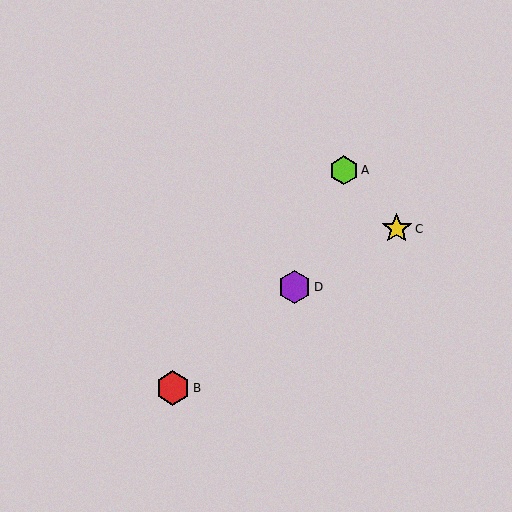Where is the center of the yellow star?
The center of the yellow star is at (397, 229).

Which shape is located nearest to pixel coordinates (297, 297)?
The purple hexagon (labeled D) at (295, 287) is nearest to that location.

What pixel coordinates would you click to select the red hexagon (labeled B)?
Click at (173, 388) to select the red hexagon B.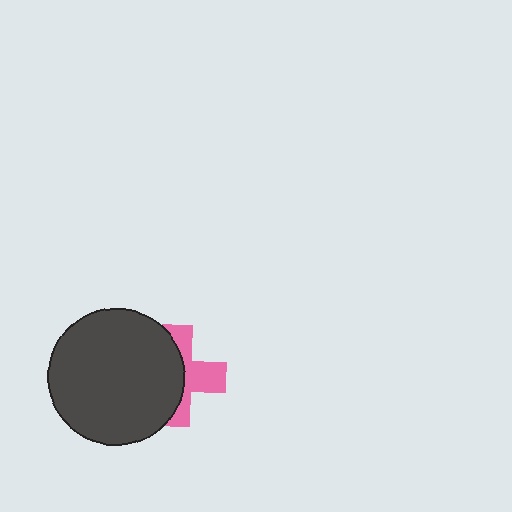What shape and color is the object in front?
The object in front is a dark gray circle.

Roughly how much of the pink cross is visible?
A small part of it is visible (roughly 45%).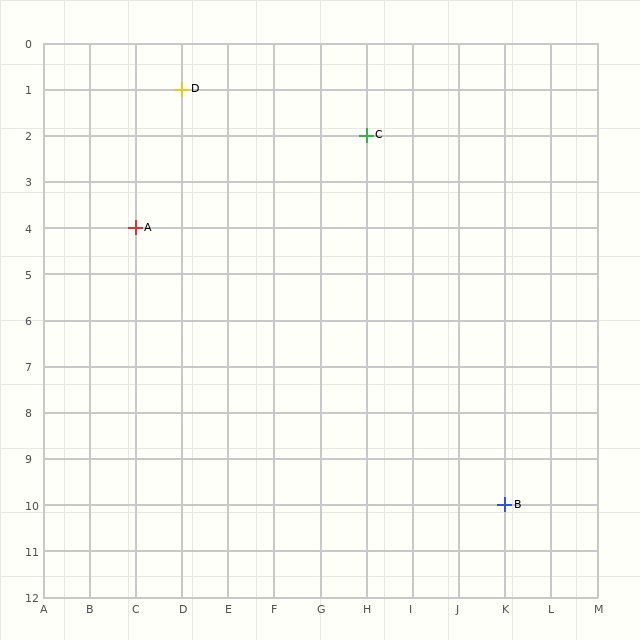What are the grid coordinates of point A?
Point A is at grid coordinates (C, 4).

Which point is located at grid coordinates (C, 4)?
Point A is at (C, 4).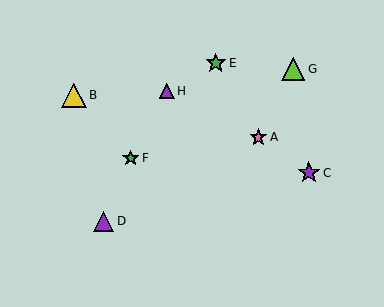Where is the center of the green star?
The center of the green star is at (131, 158).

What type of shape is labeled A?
Shape A is a pink star.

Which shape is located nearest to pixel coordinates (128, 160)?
The green star (labeled F) at (131, 158) is nearest to that location.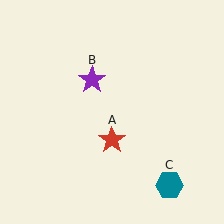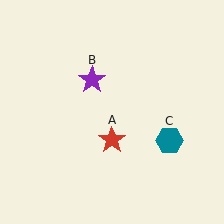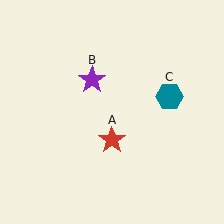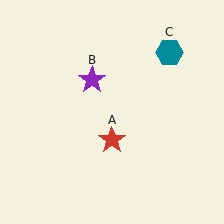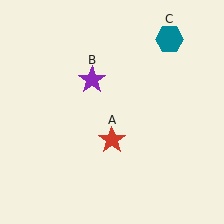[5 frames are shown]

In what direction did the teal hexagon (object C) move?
The teal hexagon (object C) moved up.